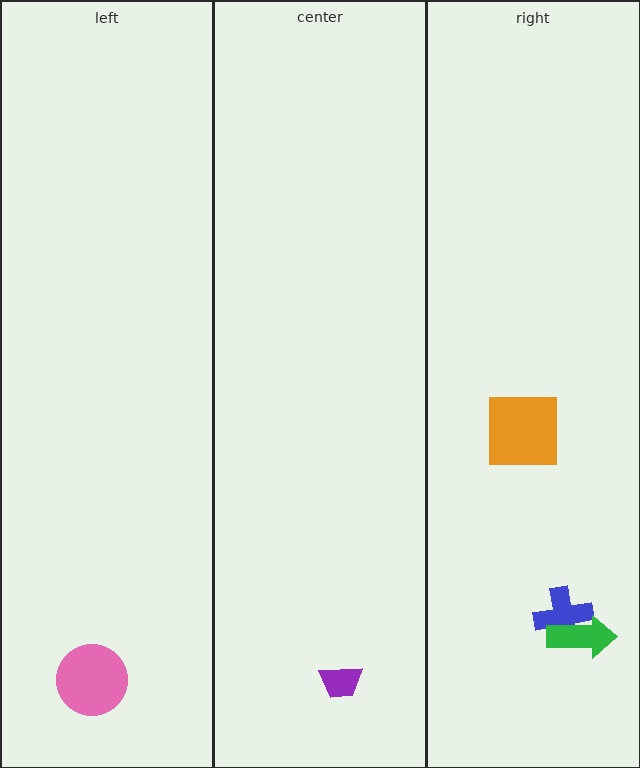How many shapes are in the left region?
1.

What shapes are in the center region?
The purple trapezoid.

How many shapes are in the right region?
3.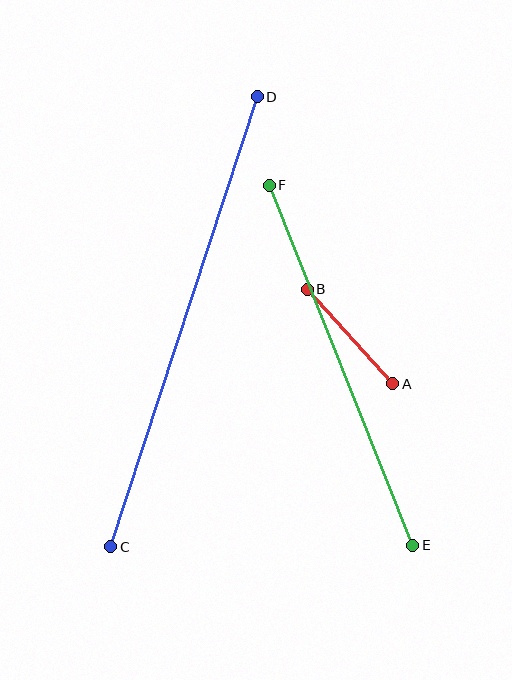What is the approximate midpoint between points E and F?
The midpoint is at approximately (341, 365) pixels.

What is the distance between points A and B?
The distance is approximately 127 pixels.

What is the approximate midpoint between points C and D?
The midpoint is at approximately (184, 322) pixels.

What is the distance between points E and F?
The distance is approximately 388 pixels.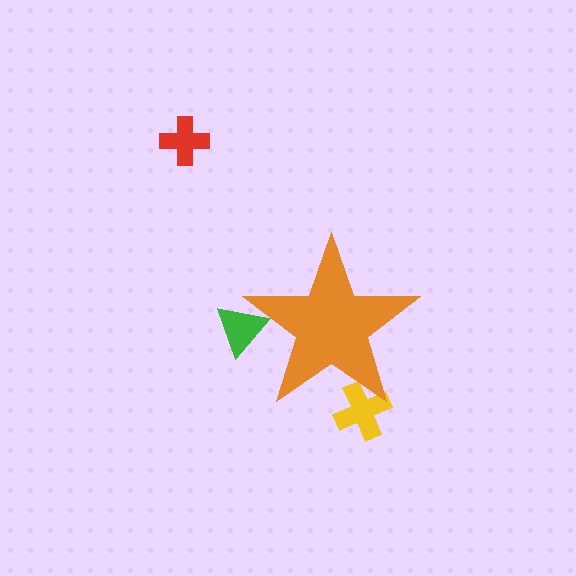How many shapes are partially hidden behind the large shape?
2 shapes are partially hidden.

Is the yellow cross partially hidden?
Yes, the yellow cross is partially hidden behind the orange star.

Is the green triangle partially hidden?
Yes, the green triangle is partially hidden behind the orange star.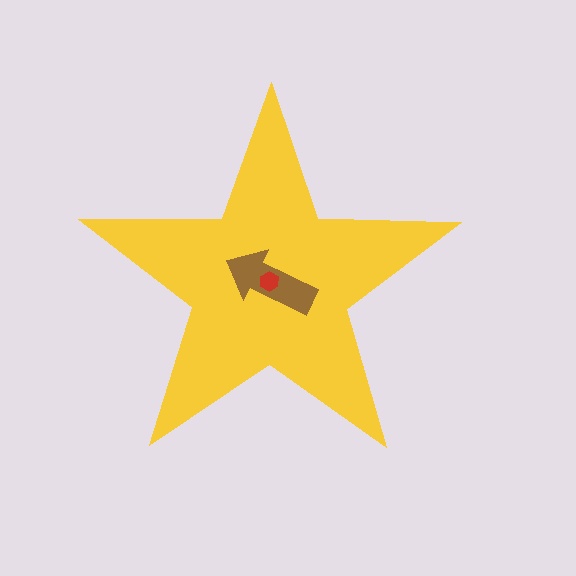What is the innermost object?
The red hexagon.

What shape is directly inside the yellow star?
The brown arrow.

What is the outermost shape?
The yellow star.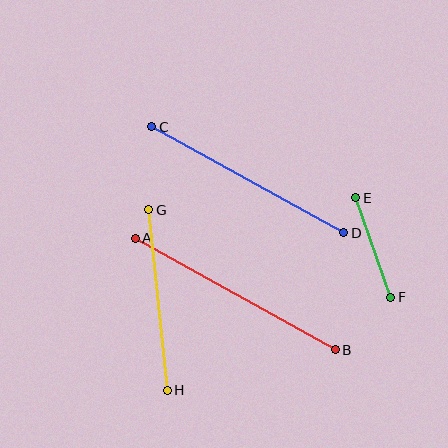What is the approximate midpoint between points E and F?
The midpoint is at approximately (373, 247) pixels.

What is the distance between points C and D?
The distance is approximately 219 pixels.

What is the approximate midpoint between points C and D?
The midpoint is at approximately (248, 180) pixels.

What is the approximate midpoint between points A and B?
The midpoint is at approximately (235, 294) pixels.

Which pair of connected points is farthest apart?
Points A and B are farthest apart.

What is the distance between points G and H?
The distance is approximately 182 pixels.